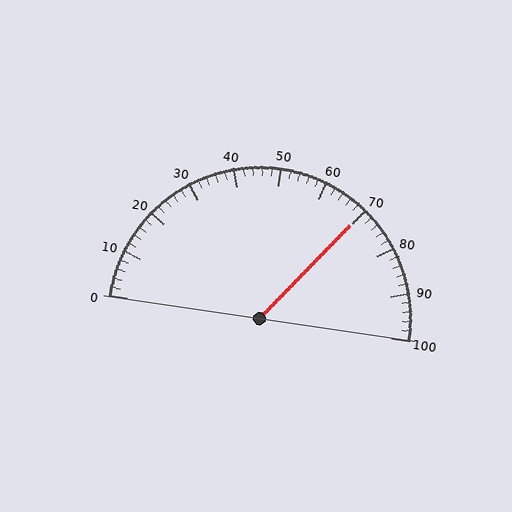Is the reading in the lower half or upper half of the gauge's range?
The reading is in the upper half of the range (0 to 100).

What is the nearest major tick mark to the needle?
The nearest major tick mark is 70.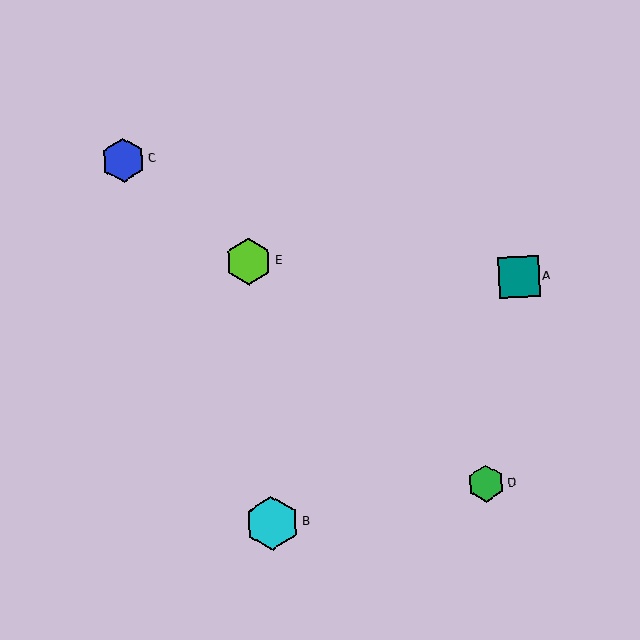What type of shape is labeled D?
Shape D is a green hexagon.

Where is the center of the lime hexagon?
The center of the lime hexagon is at (249, 262).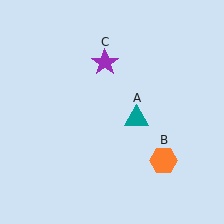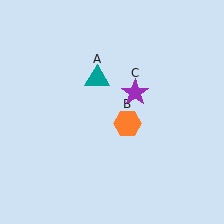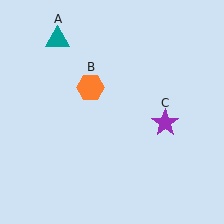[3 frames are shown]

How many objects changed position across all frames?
3 objects changed position: teal triangle (object A), orange hexagon (object B), purple star (object C).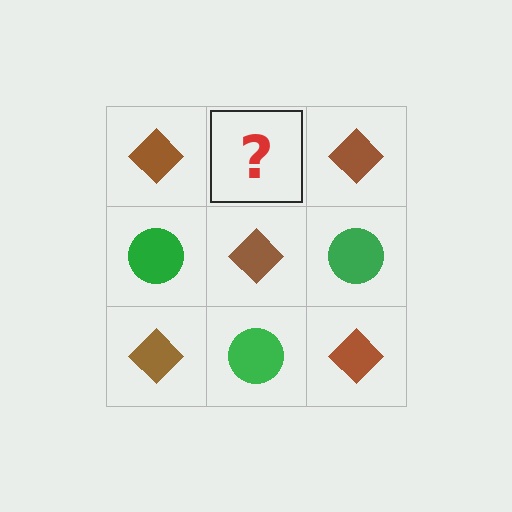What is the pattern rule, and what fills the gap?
The rule is that it alternates brown diamond and green circle in a checkerboard pattern. The gap should be filled with a green circle.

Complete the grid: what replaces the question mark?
The question mark should be replaced with a green circle.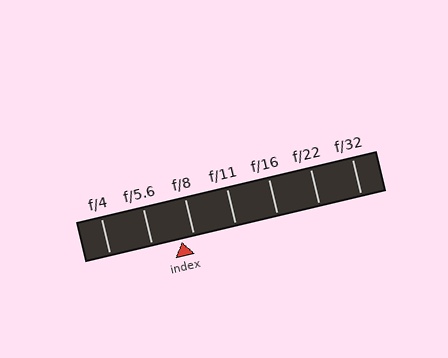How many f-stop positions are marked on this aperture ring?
There are 7 f-stop positions marked.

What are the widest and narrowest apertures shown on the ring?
The widest aperture shown is f/4 and the narrowest is f/32.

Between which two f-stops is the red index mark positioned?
The index mark is between f/5.6 and f/8.